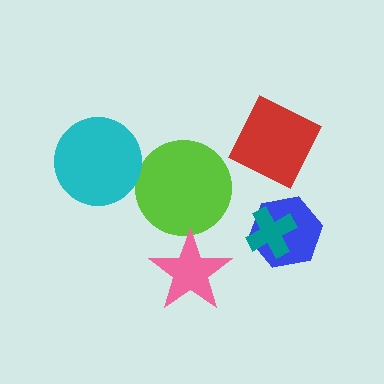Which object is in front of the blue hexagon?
The teal cross is in front of the blue hexagon.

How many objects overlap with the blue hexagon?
1 object overlaps with the blue hexagon.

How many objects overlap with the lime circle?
0 objects overlap with the lime circle.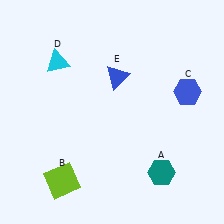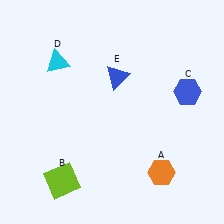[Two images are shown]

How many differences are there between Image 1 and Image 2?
There is 1 difference between the two images.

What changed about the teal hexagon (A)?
In Image 1, A is teal. In Image 2, it changed to orange.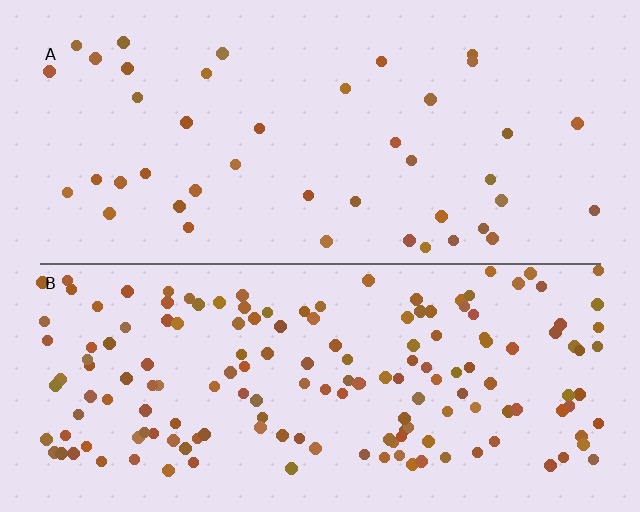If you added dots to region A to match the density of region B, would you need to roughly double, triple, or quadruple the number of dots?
Approximately quadruple.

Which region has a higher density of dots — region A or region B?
B (the bottom).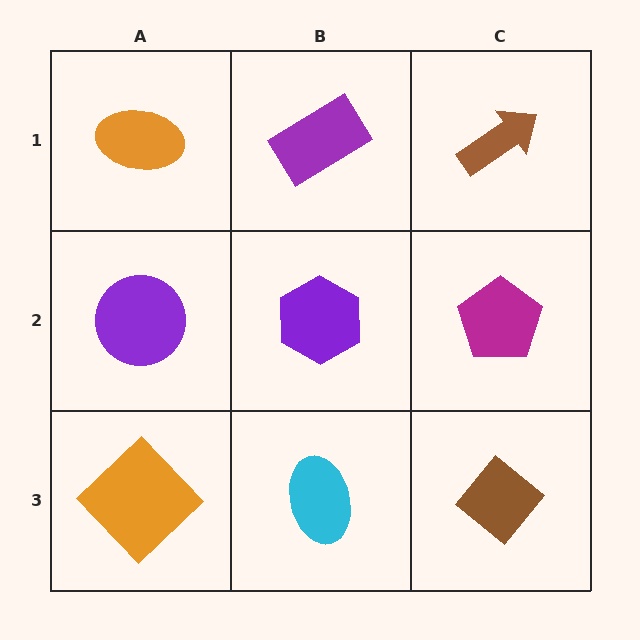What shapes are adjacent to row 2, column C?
A brown arrow (row 1, column C), a brown diamond (row 3, column C), a purple hexagon (row 2, column B).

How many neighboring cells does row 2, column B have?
4.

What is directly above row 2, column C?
A brown arrow.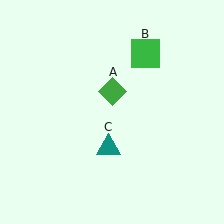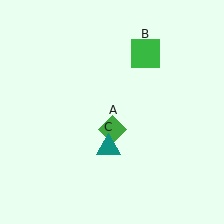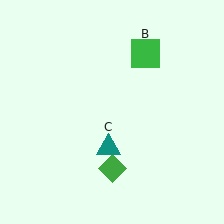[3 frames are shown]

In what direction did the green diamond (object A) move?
The green diamond (object A) moved down.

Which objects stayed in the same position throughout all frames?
Green square (object B) and teal triangle (object C) remained stationary.